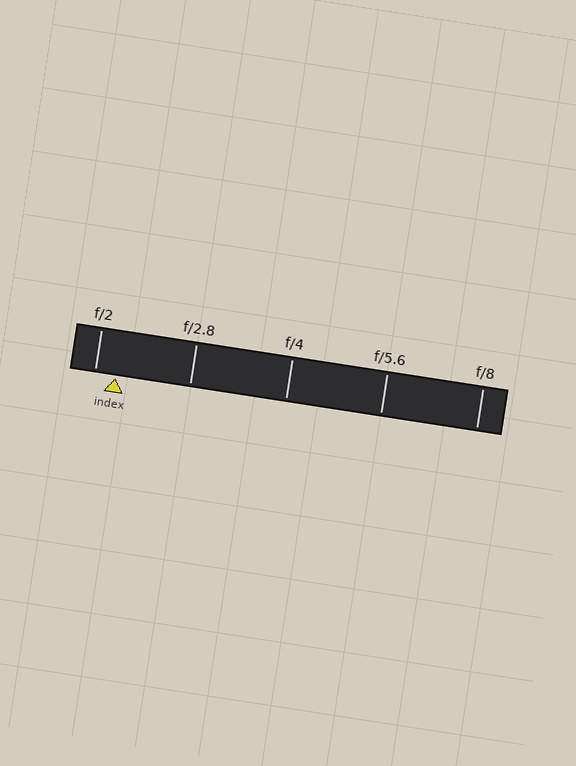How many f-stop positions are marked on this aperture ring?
There are 5 f-stop positions marked.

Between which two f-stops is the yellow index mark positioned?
The index mark is between f/2 and f/2.8.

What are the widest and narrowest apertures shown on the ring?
The widest aperture shown is f/2 and the narrowest is f/8.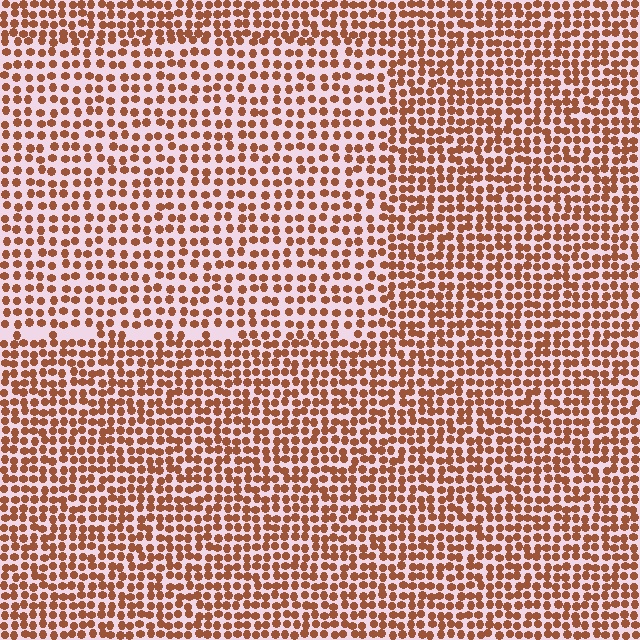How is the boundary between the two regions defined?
The boundary is defined by a change in element density (approximately 1.5x ratio). All elements are the same color, size, and shape.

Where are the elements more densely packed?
The elements are more densely packed outside the rectangle boundary.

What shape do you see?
I see a rectangle.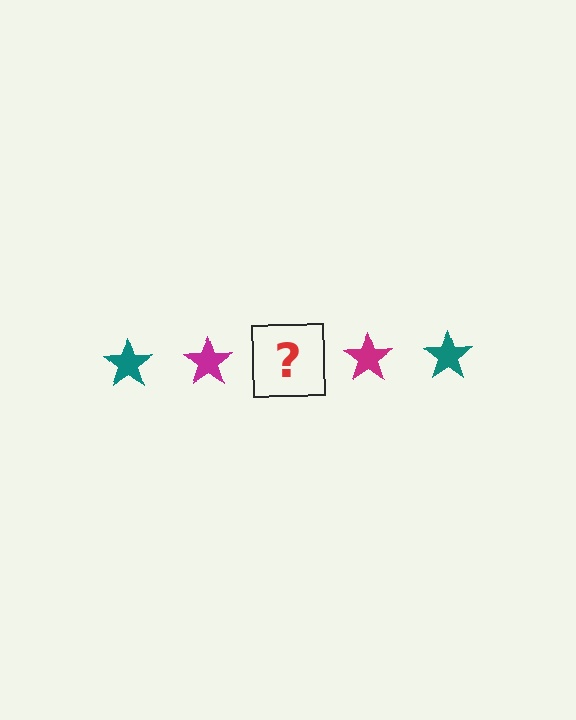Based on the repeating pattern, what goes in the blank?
The blank should be a teal star.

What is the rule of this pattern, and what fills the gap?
The rule is that the pattern cycles through teal, magenta stars. The gap should be filled with a teal star.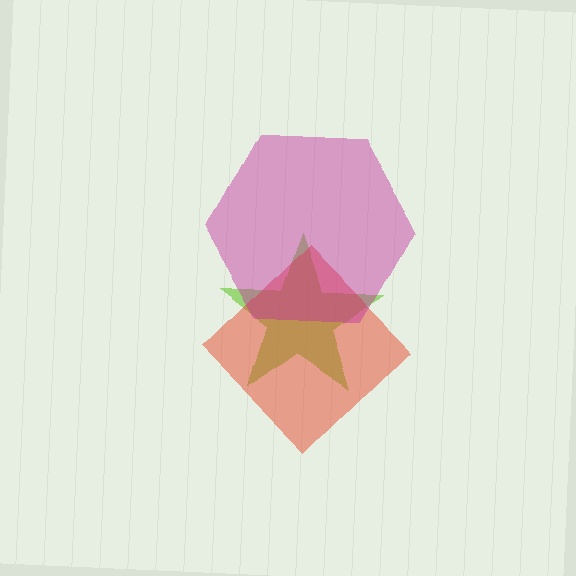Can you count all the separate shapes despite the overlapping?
Yes, there are 3 separate shapes.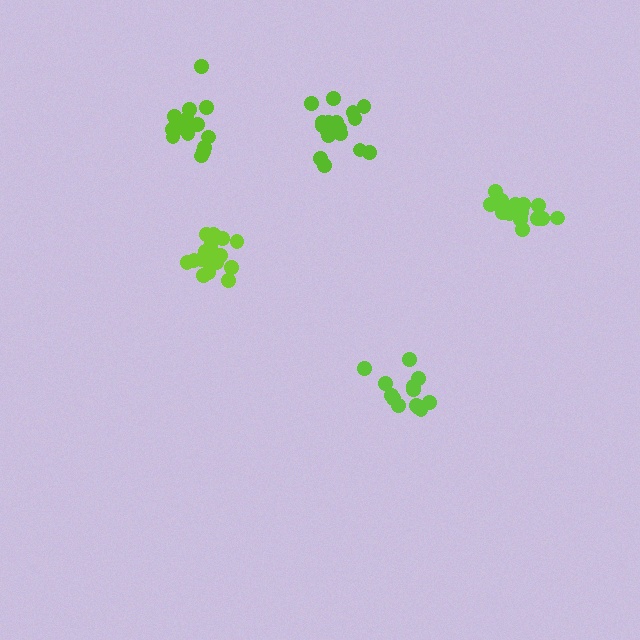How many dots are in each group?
Group 1: 18 dots, Group 2: 18 dots, Group 3: 18 dots, Group 4: 18 dots, Group 5: 13 dots (85 total).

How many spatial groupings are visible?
There are 5 spatial groupings.